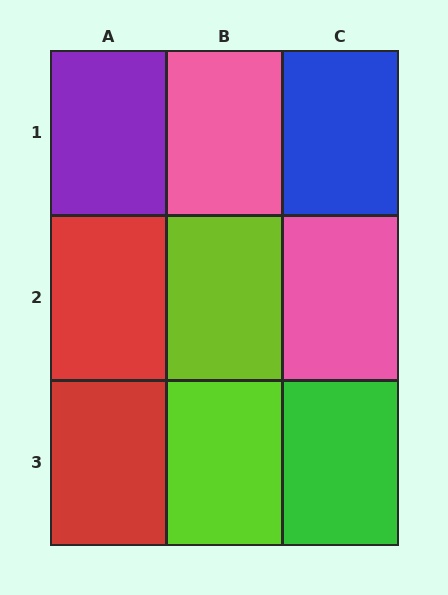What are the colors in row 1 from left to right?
Purple, pink, blue.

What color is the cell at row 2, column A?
Red.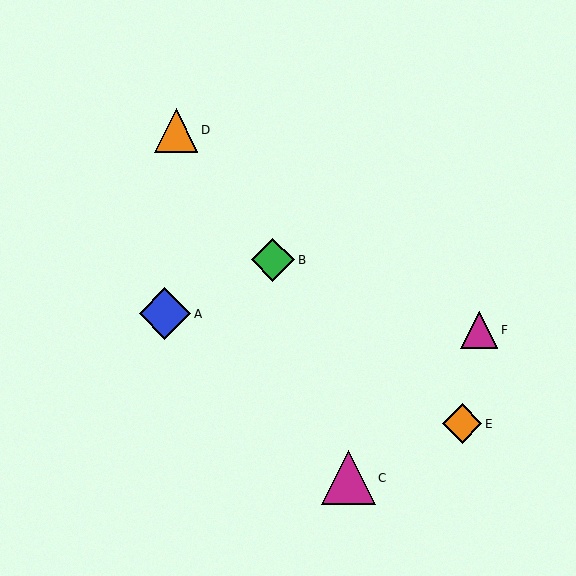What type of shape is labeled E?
Shape E is an orange diamond.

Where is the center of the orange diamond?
The center of the orange diamond is at (462, 424).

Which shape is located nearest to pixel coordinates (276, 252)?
The green diamond (labeled B) at (273, 260) is nearest to that location.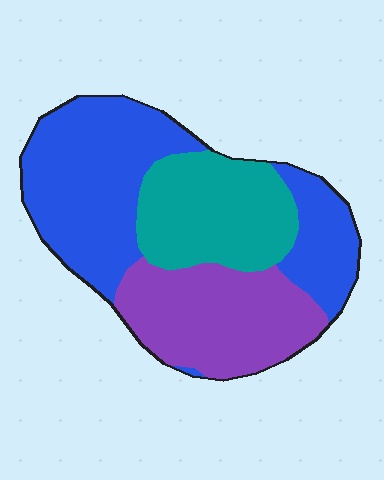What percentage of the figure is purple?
Purple takes up about one quarter (1/4) of the figure.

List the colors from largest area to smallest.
From largest to smallest: blue, purple, teal.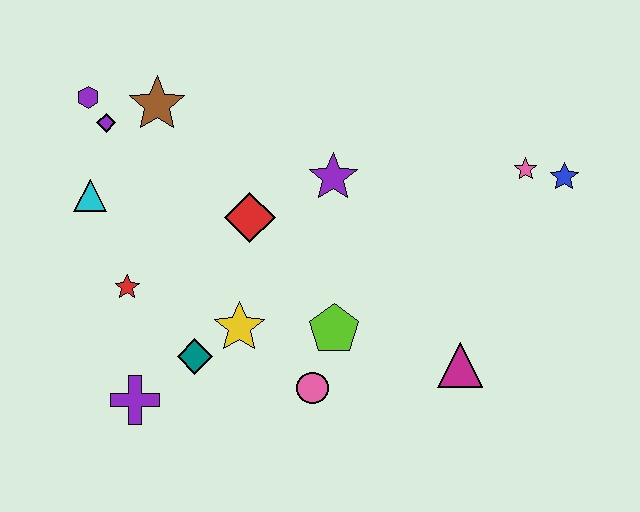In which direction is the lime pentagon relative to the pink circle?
The lime pentagon is above the pink circle.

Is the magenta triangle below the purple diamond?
Yes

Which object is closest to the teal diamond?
The yellow star is closest to the teal diamond.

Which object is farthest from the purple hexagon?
The blue star is farthest from the purple hexagon.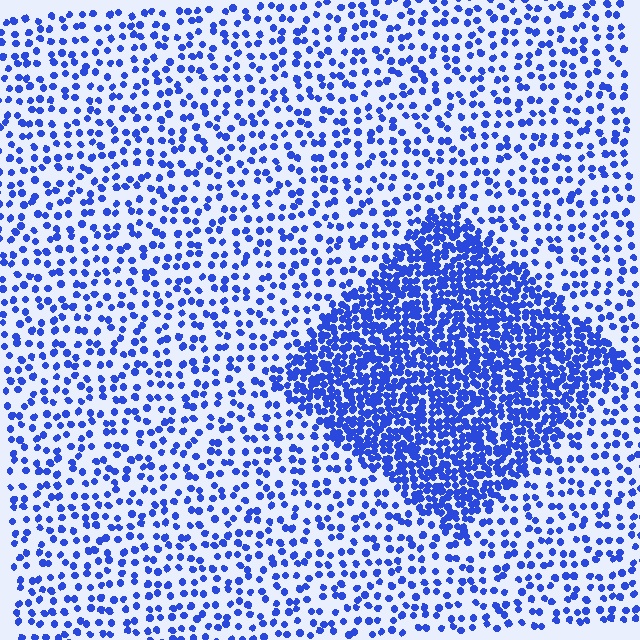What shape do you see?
I see a diamond.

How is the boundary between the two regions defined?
The boundary is defined by a change in element density (approximately 2.7x ratio). All elements are the same color, size, and shape.